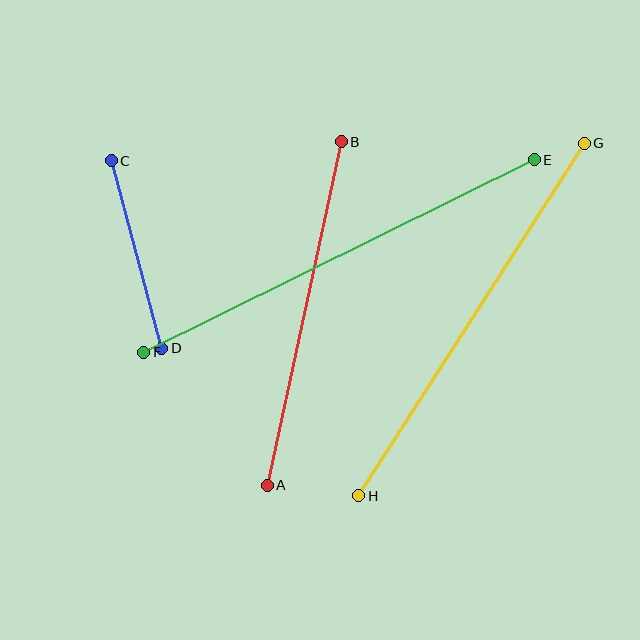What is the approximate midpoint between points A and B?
The midpoint is at approximately (304, 314) pixels.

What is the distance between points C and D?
The distance is approximately 194 pixels.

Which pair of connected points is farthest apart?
Points E and F are farthest apart.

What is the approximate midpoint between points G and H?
The midpoint is at approximately (471, 320) pixels.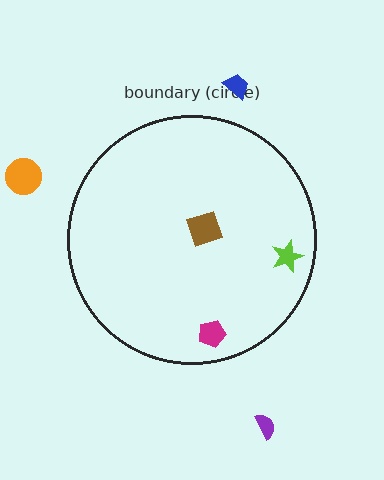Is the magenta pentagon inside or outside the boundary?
Inside.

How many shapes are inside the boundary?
3 inside, 3 outside.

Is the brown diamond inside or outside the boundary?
Inside.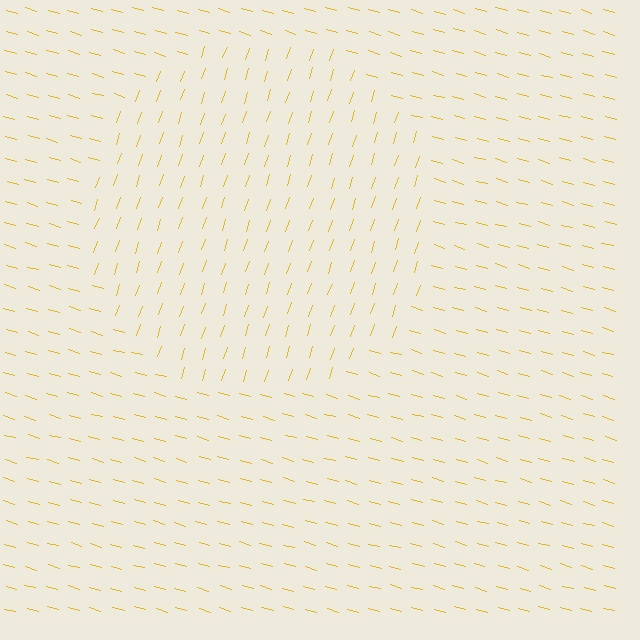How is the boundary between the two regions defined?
The boundary is defined purely by a change in line orientation (approximately 87 degrees difference). All lines are the same color and thickness.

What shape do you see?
I see a circle.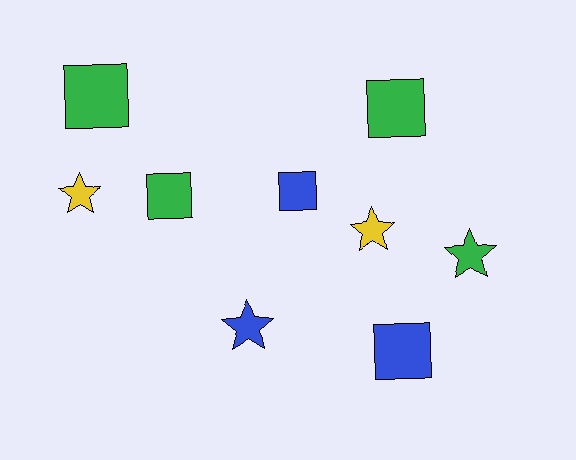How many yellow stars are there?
There are 2 yellow stars.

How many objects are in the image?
There are 9 objects.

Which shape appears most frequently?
Square, with 5 objects.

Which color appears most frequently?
Green, with 4 objects.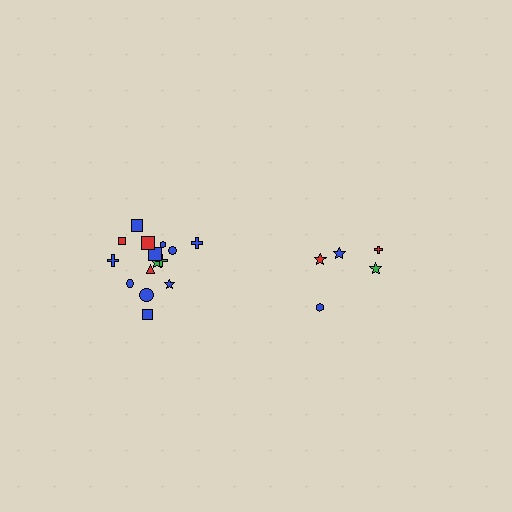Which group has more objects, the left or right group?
The left group.